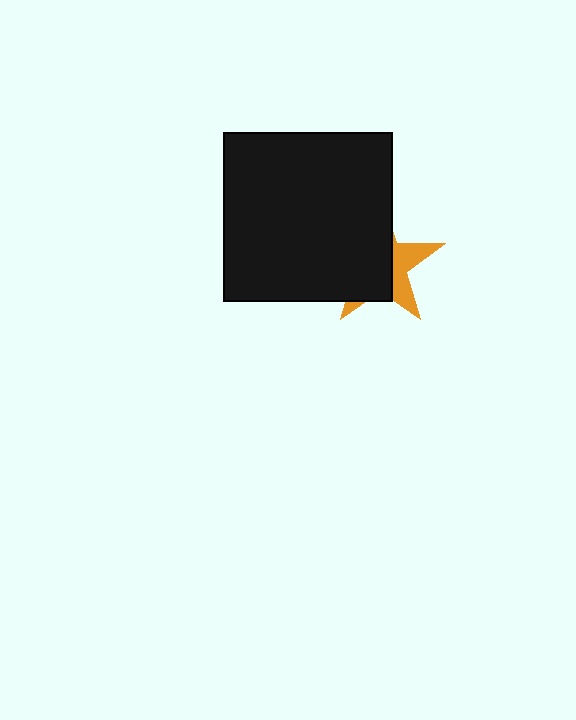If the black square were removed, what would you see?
You would see the complete orange star.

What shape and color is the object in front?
The object in front is a black square.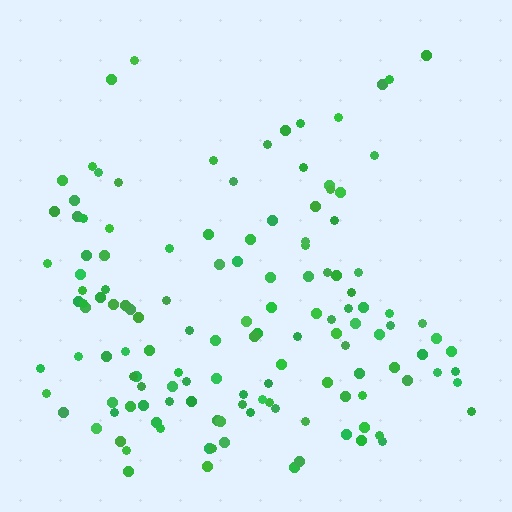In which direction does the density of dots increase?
From top to bottom, with the bottom side densest.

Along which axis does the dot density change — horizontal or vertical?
Vertical.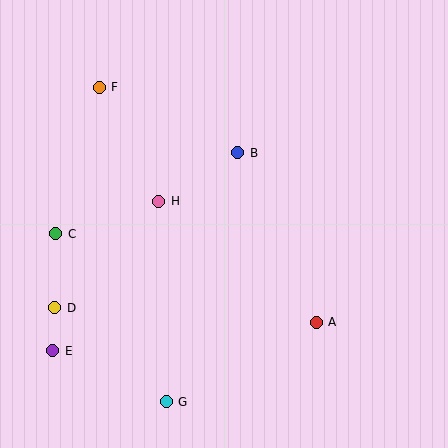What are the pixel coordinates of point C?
Point C is at (56, 234).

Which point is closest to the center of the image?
Point H at (159, 201) is closest to the center.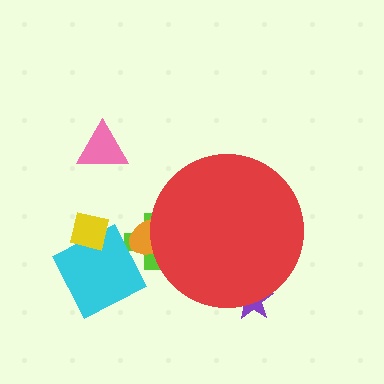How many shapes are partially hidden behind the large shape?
3 shapes are partially hidden.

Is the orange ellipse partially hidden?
Yes, the orange ellipse is partially hidden behind the red circle.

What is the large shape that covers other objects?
A red circle.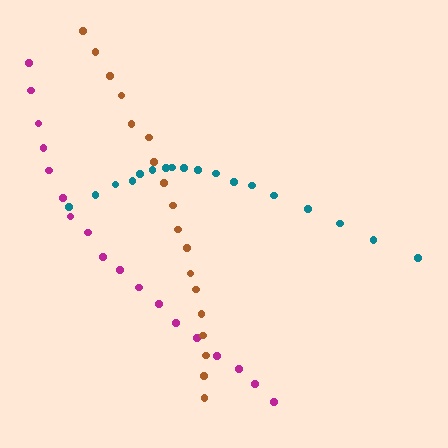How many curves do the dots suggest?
There are 3 distinct paths.